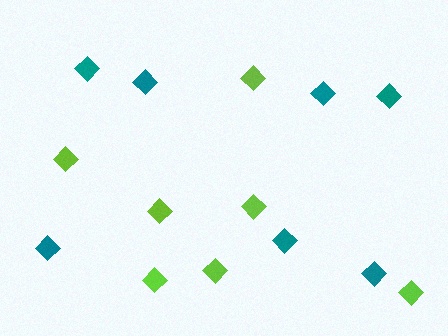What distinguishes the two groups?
There are 2 groups: one group of teal diamonds (7) and one group of lime diamonds (7).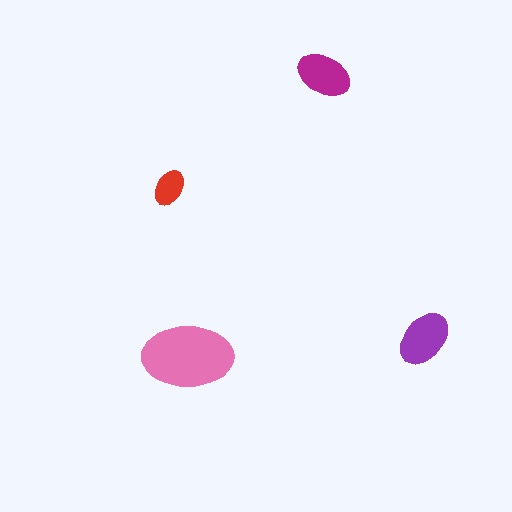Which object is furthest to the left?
The red ellipse is leftmost.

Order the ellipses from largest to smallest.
the pink one, the purple one, the magenta one, the red one.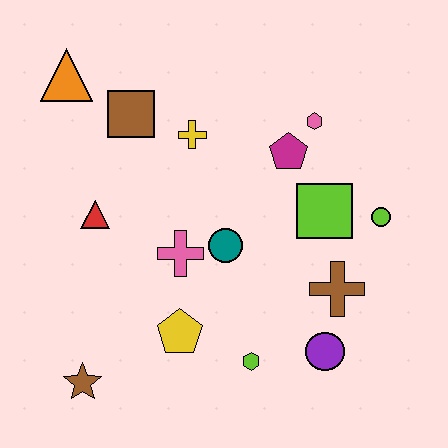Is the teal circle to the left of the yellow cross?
No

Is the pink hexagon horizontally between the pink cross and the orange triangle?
No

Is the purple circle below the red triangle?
Yes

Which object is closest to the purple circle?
The brown cross is closest to the purple circle.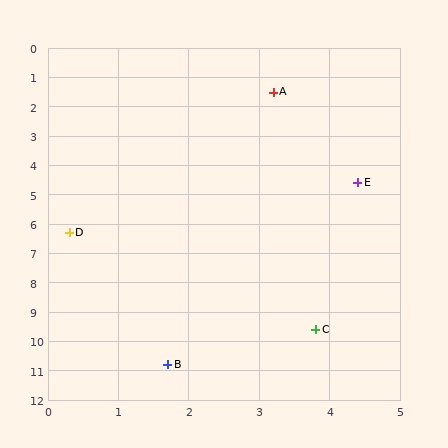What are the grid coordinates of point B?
Point B is at approximately (1.7, 10.8).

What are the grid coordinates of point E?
Point E is at approximately (4.4, 4.6).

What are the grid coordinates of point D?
Point D is at approximately (0.3, 6.3).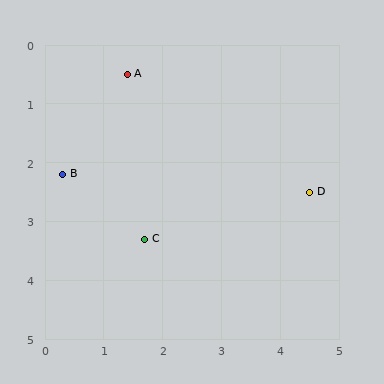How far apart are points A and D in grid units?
Points A and D are about 3.7 grid units apart.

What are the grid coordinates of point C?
Point C is at approximately (1.7, 3.3).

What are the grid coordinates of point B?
Point B is at approximately (0.3, 2.2).